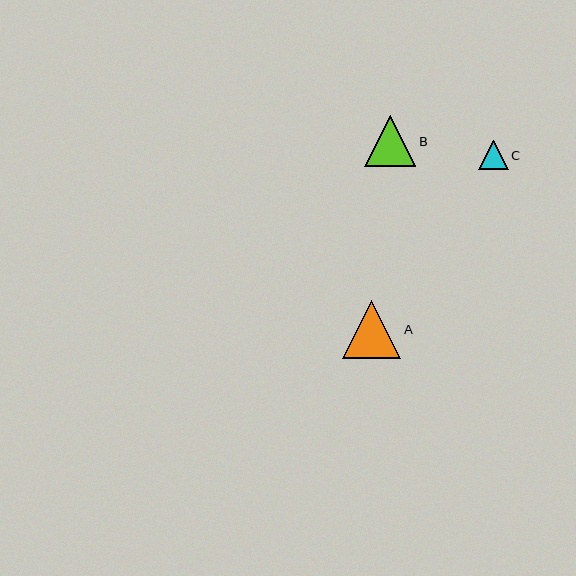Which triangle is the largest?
Triangle A is the largest with a size of approximately 58 pixels.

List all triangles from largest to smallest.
From largest to smallest: A, B, C.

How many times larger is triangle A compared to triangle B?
Triangle A is approximately 1.1 times the size of triangle B.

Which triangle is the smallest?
Triangle C is the smallest with a size of approximately 29 pixels.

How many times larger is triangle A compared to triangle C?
Triangle A is approximately 2.0 times the size of triangle C.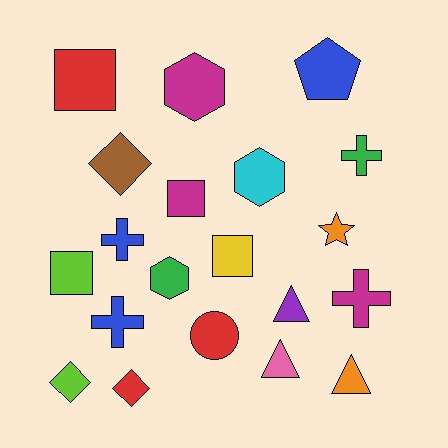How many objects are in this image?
There are 20 objects.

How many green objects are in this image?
There are 2 green objects.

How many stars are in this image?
There is 1 star.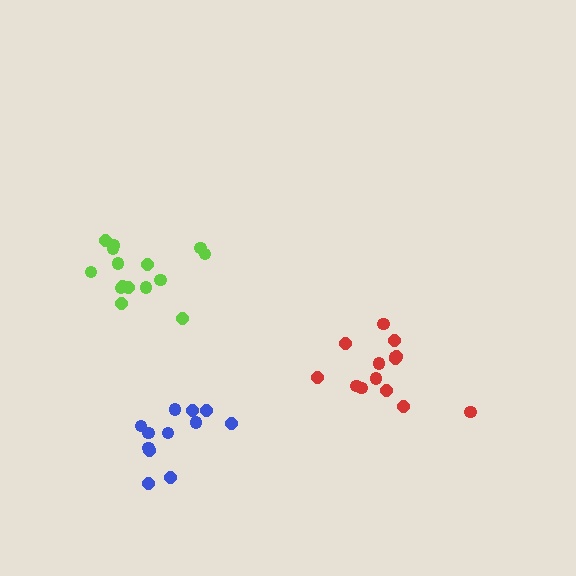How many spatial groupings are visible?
There are 3 spatial groupings.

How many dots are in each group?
Group 1: 16 dots, Group 2: 14 dots, Group 3: 12 dots (42 total).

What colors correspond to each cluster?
The clusters are colored: lime, red, blue.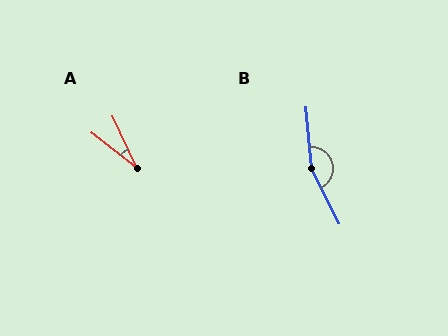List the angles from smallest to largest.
A (27°), B (159°).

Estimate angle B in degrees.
Approximately 159 degrees.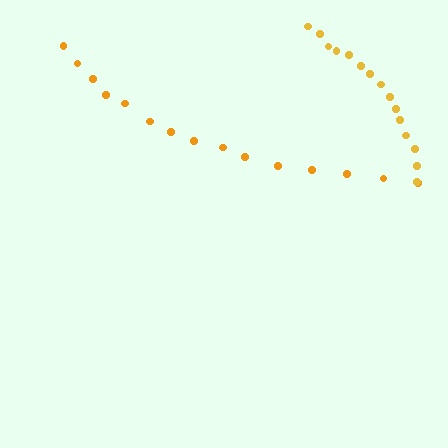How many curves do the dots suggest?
There are 2 distinct paths.